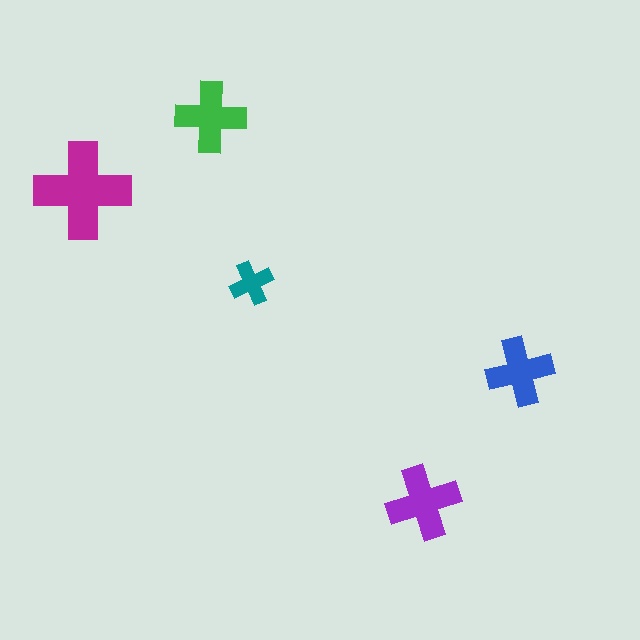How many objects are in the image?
There are 5 objects in the image.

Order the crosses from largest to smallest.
the magenta one, the purple one, the green one, the blue one, the teal one.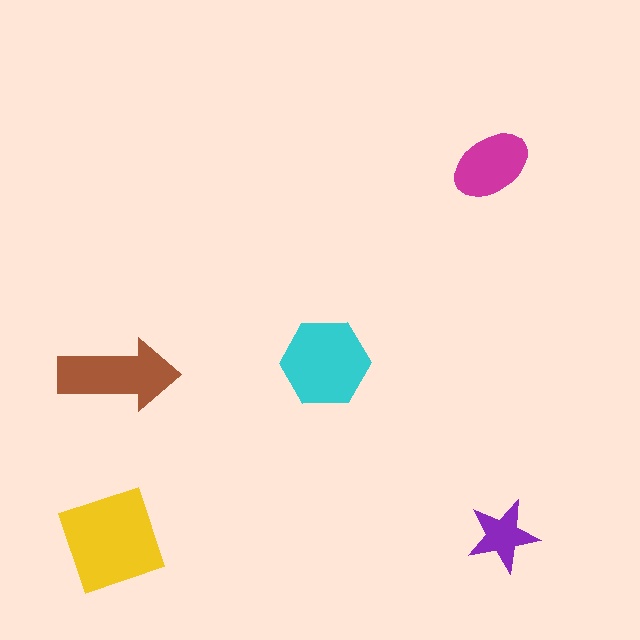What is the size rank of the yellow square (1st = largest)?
1st.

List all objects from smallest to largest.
The purple star, the magenta ellipse, the brown arrow, the cyan hexagon, the yellow square.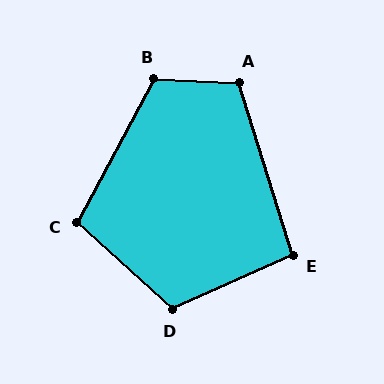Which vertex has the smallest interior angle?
E, at approximately 97 degrees.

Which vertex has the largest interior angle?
B, at approximately 116 degrees.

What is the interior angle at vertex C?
Approximately 104 degrees (obtuse).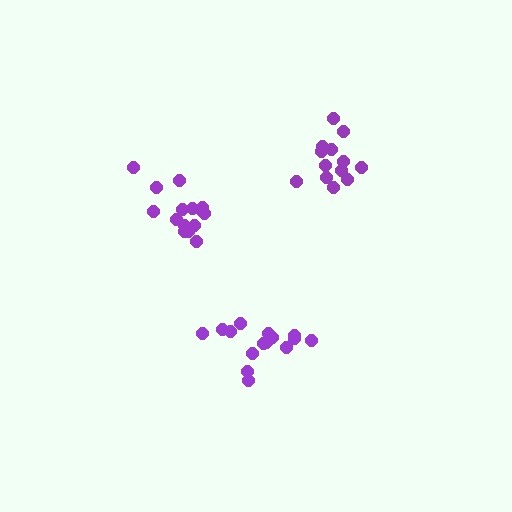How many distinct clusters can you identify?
There are 3 distinct clusters.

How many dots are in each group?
Group 1: 15 dots, Group 2: 13 dots, Group 3: 15 dots (43 total).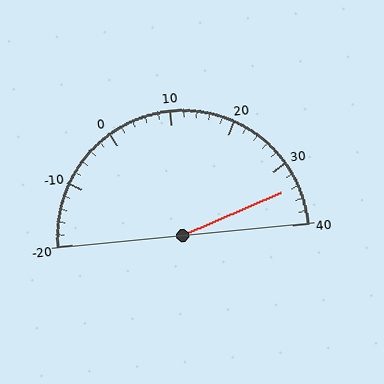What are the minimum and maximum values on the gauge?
The gauge ranges from -20 to 40.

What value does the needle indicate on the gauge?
The needle indicates approximately 34.